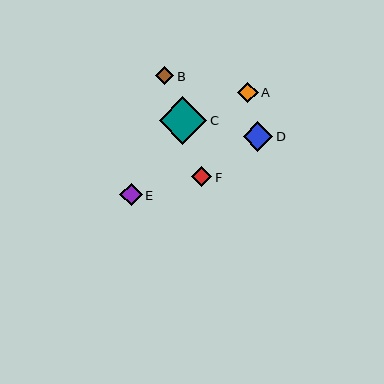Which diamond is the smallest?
Diamond B is the smallest with a size of approximately 18 pixels.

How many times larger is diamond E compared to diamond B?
Diamond E is approximately 1.2 times the size of diamond B.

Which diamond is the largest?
Diamond C is the largest with a size of approximately 47 pixels.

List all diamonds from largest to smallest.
From largest to smallest: C, D, E, A, F, B.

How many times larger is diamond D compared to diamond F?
Diamond D is approximately 1.5 times the size of diamond F.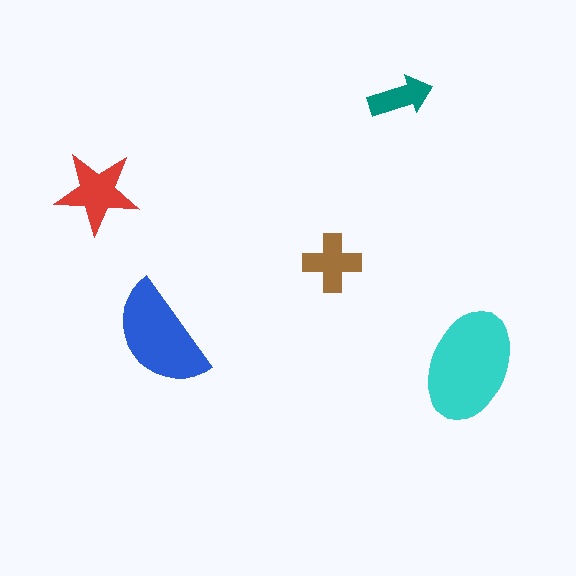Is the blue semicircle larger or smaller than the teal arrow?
Larger.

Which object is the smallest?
The teal arrow.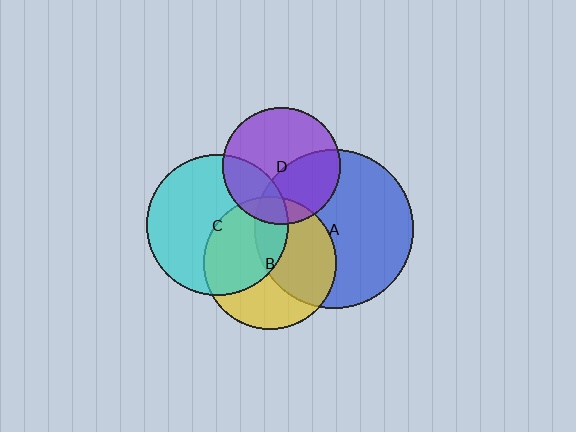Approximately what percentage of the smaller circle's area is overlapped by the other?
Approximately 45%.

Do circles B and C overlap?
Yes.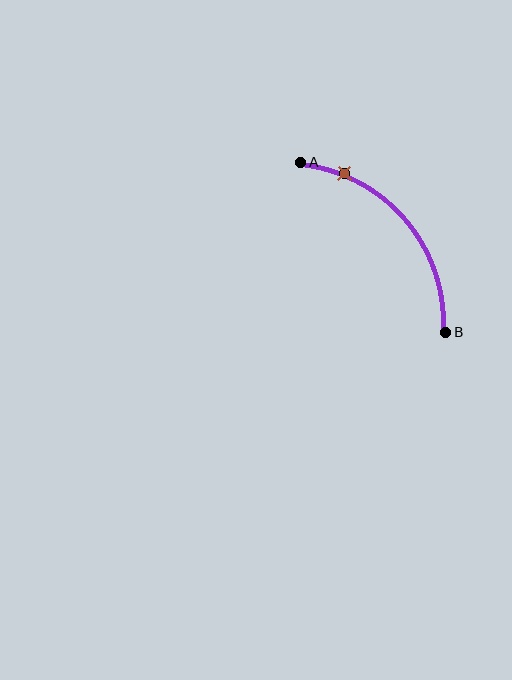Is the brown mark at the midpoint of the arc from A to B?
No. The brown mark lies on the arc but is closer to endpoint A. The arc midpoint would be at the point on the curve equidistant along the arc from both A and B.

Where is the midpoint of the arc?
The arc midpoint is the point on the curve farthest from the straight line joining A and B. It sits above and to the right of that line.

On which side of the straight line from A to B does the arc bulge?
The arc bulges above and to the right of the straight line connecting A and B.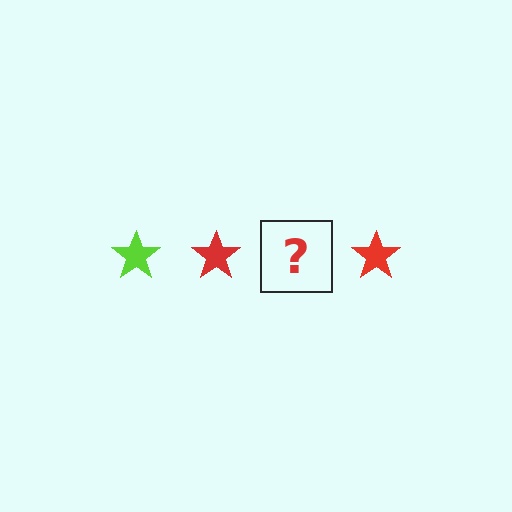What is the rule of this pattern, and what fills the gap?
The rule is that the pattern cycles through lime, red stars. The gap should be filled with a lime star.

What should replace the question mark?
The question mark should be replaced with a lime star.